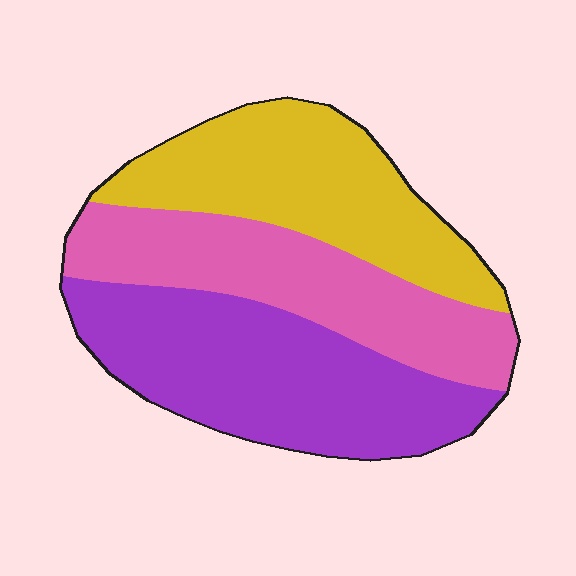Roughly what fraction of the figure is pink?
Pink covers about 30% of the figure.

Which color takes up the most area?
Purple, at roughly 40%.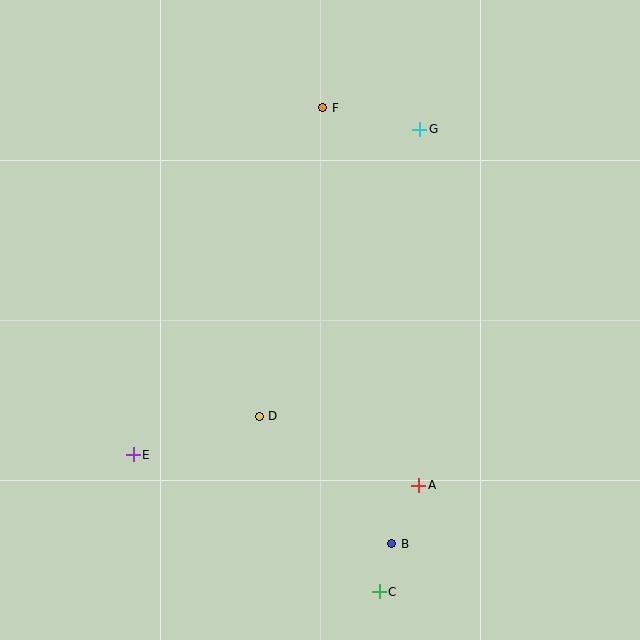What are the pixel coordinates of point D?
Point D is at (259, 416).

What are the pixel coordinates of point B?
Point B is at (392, 544).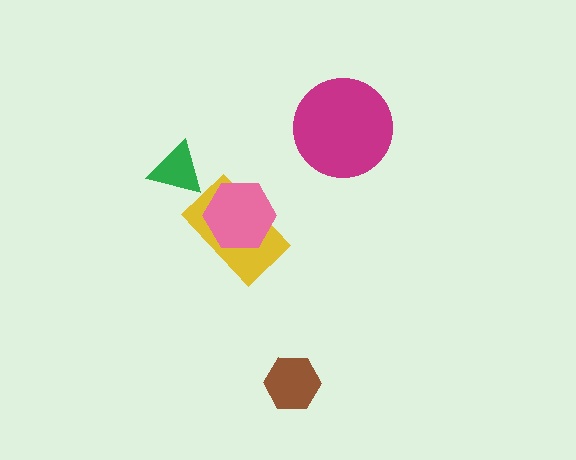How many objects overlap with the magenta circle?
0 objects overlap with the magenta circle.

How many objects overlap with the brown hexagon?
0 objects overlap with the brown hexagon.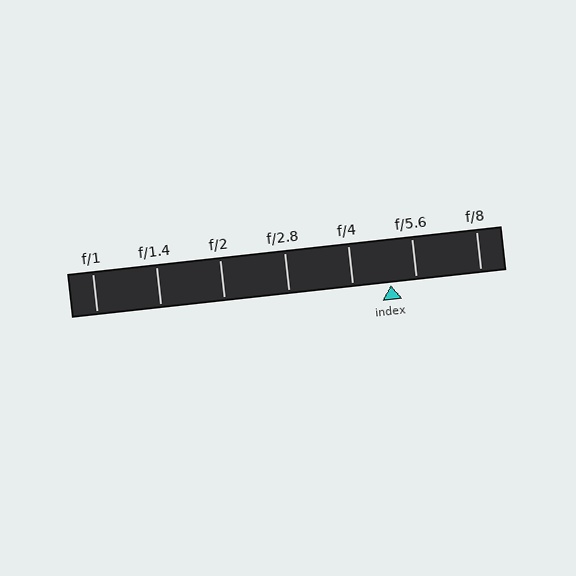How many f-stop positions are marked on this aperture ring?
There are 7 f-stop positions marked.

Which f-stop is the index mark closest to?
The index mark is closest to f/5.6.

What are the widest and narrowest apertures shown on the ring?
The widest aperture shown is f/1 and the narrowest is f/8.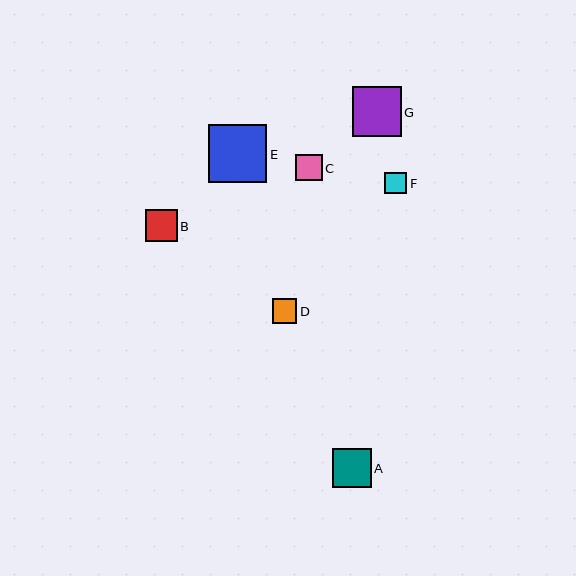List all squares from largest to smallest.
From largest to smallest: E, G, A, B, C, D, F.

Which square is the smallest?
Square F is the smallest with a size of approximately 22 pixels.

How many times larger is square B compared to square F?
Square B is approximately 1.5 times the size of square F.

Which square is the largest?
Square E is the largest with a size of approximately 58 pixels.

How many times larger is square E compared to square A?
Square E is approximately 1.5 times the size of square A.